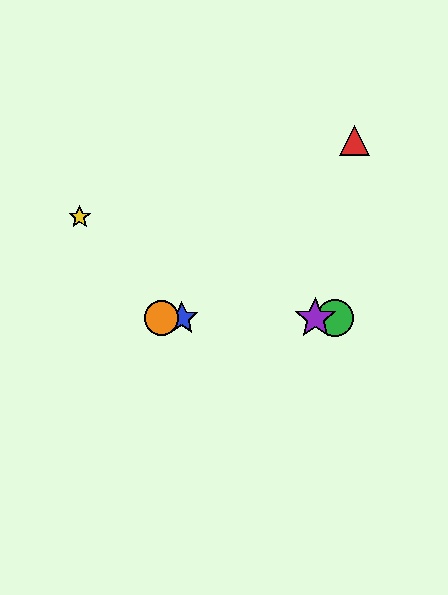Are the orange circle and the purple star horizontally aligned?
Yes, both are at y≈318.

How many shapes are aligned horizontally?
4 shapes (the blue star, the green circle, the purple star, the orange circle) are aligned horizontally.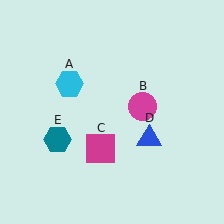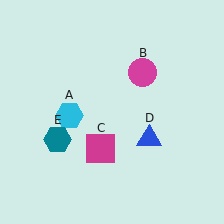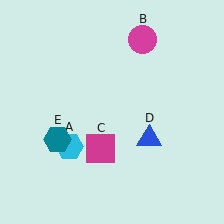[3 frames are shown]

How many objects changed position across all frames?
2 objects changed position: cyan hexagon (object A), magenta circle (object B).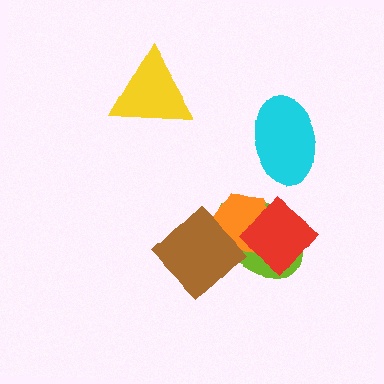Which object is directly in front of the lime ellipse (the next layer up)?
The orange hexagon is directly in front of the lime ellipse.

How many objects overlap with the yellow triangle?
0 objects overlap with the yellow triangle.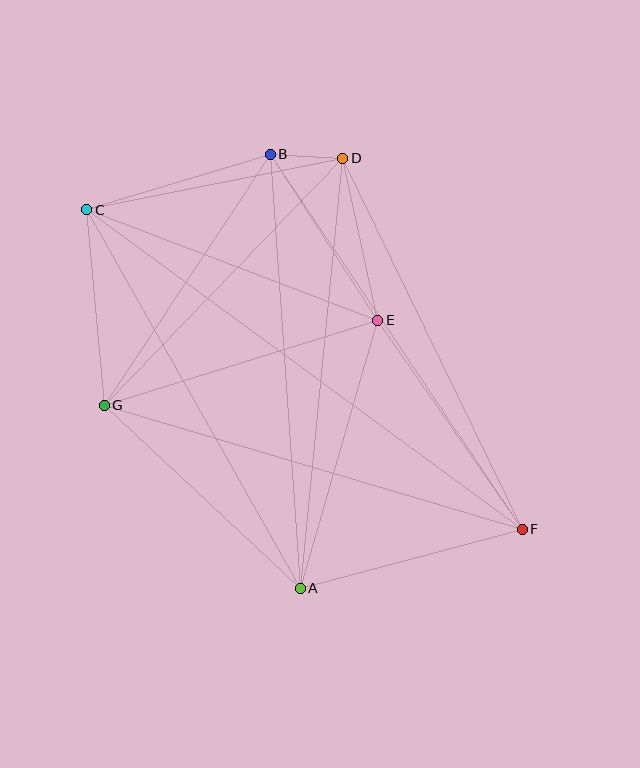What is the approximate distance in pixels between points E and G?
The distance between E and G is approximately 286 pixels.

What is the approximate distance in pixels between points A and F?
The distance between A and F is approximately 230 pixels.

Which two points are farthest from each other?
Points C and F are farthest from each other.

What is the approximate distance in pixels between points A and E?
The distance between A and E is approximately 279 pixels.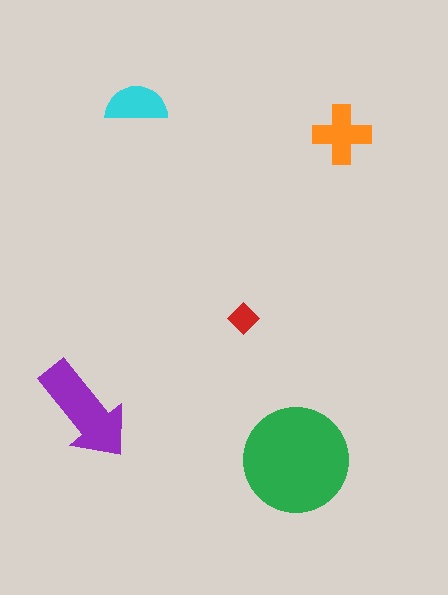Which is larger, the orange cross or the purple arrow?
The purple arrow.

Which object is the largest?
The green circle.